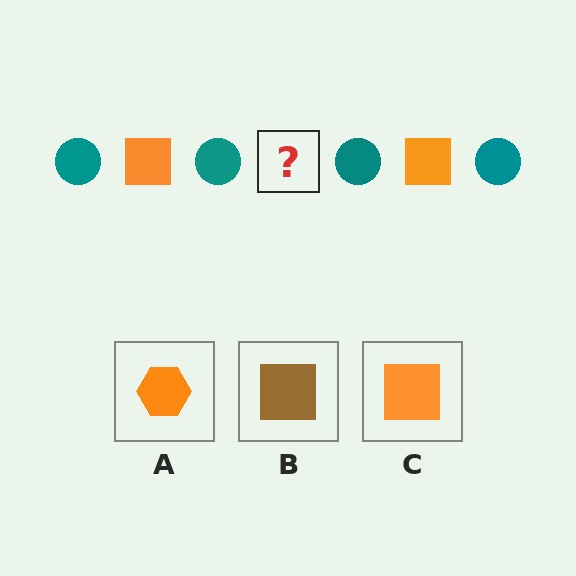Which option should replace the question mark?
Option C.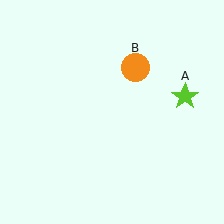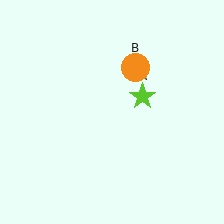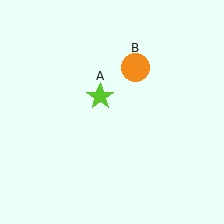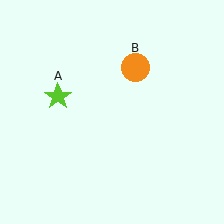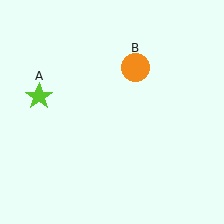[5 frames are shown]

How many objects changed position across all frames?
1 object changed position: lime star (object A).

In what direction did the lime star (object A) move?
The lime star (object A) moved left.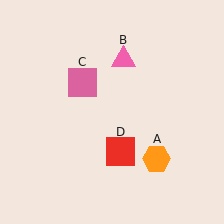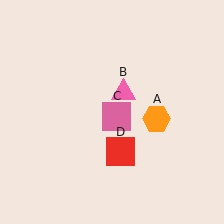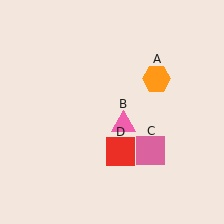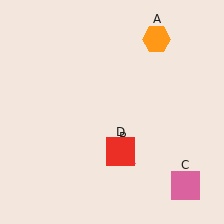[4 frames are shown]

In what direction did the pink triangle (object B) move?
The pink triangle (object B) moved down.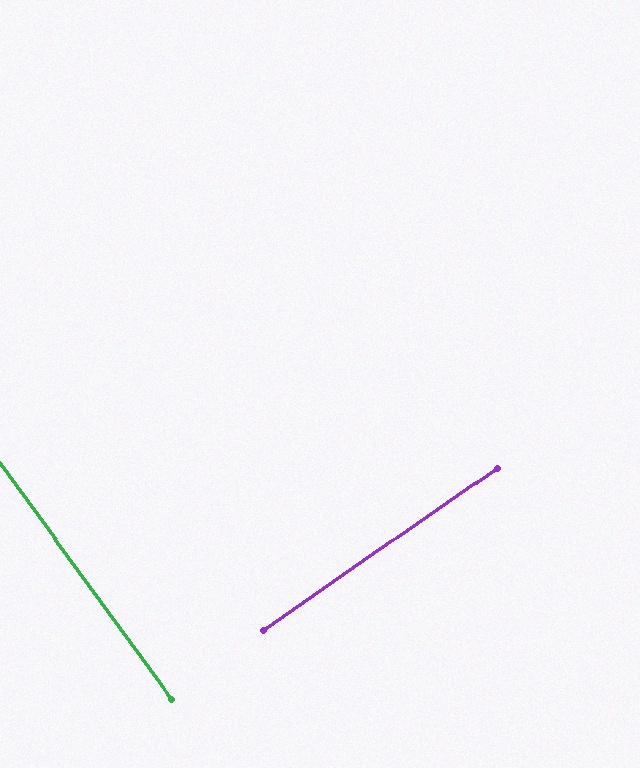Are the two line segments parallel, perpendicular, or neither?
Perpendicular — they meet at approximately 89°.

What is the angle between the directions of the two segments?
Approximately 89 degrees.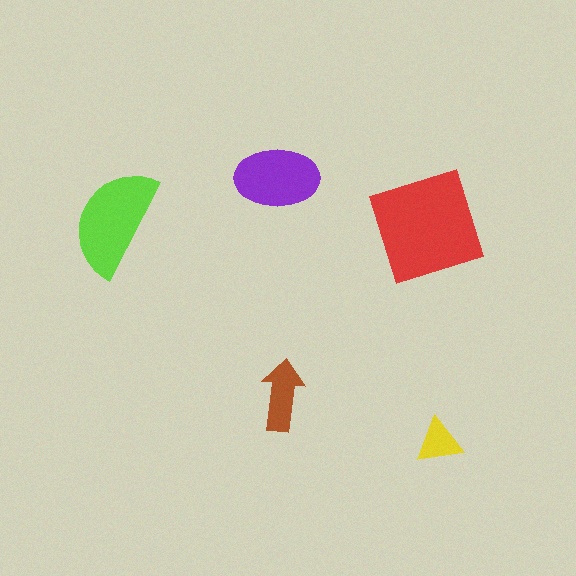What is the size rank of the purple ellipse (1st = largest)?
3rd.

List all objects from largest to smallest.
The red square, the lime semicircle, the purple ellipse, the brown arrow, the yellow triangle.